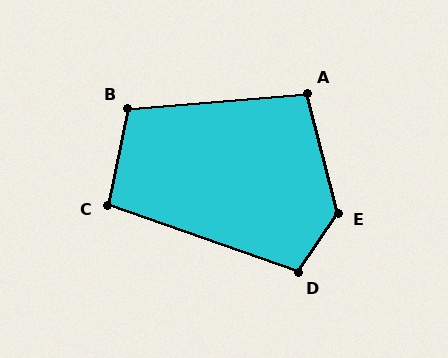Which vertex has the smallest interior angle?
C, at approximately 97 degrees.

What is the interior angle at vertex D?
Approximately 105 degrees (obtuse).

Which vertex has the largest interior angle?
E, at approximately 132 degrees.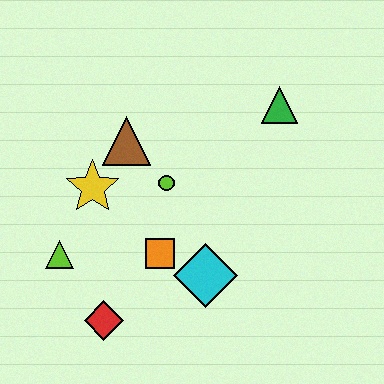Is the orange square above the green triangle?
No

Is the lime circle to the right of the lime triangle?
Yes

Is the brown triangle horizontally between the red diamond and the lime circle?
Yes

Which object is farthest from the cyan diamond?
The green triangle is farthest from the cyan diamond.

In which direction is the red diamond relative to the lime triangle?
The red diamond is below the lime triangle.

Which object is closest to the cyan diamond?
The orange square is closest to the cyan diamond.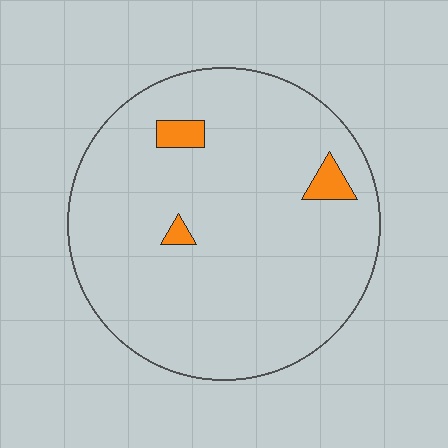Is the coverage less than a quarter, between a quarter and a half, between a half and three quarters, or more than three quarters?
Less than a quarter.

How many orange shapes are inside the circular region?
3.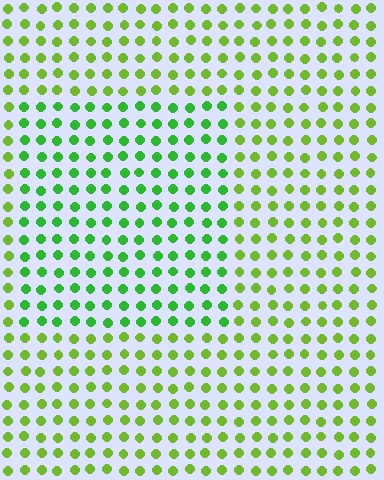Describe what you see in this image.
The image is filled with small lime elements in a uniform arrangement. A rectangle-shaped region is visible where the elements are tinted to a slightly different hue, forming a subtle color boundary.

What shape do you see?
I see a rectangle.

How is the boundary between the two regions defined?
The boundary is defined purely by a slight shift in hue (about 30 degrees). Spacing, size, and orientation are identical on both sides.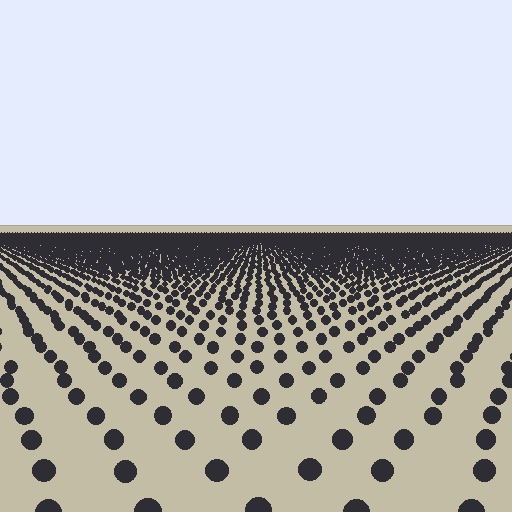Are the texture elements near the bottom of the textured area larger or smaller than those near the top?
Larger. Near the bottom, elements are closer to the viewer and appear at a bigger on-screen size.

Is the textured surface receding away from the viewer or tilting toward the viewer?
The surface is receding away from the viewer. Texture elements get smaller and denser toward the top.